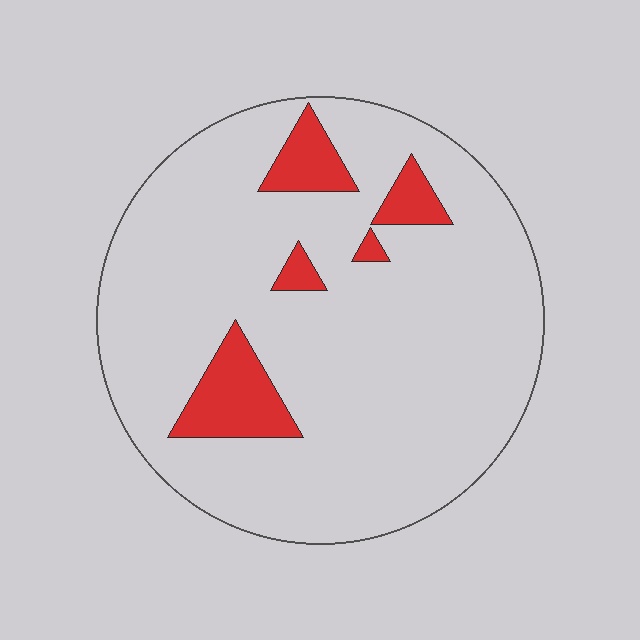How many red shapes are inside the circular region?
5.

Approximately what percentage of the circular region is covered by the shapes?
Approximately 10%.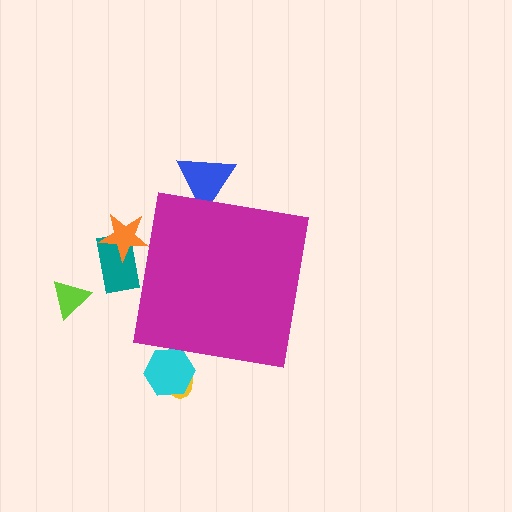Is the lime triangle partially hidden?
No, the lime triangle is fully visible.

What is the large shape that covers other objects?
A magenta square.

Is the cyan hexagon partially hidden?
Yes, the cyan hexagon is partially hidden behind the magenta square.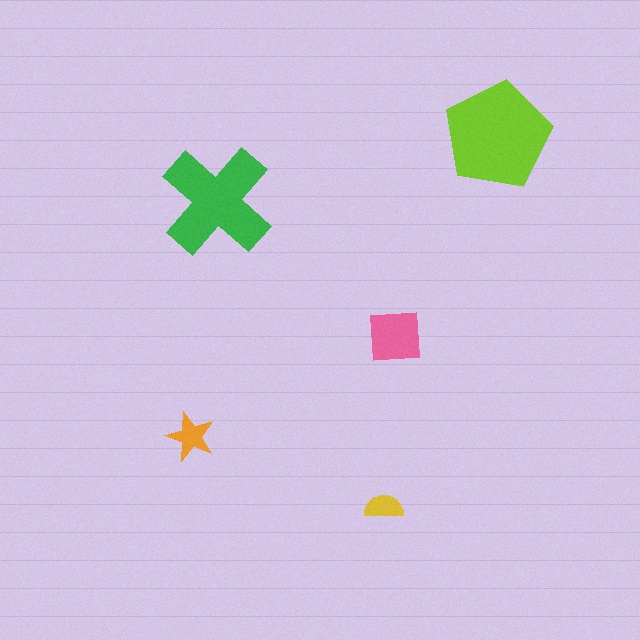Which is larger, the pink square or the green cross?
The green cross.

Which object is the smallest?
The yellow semicircle.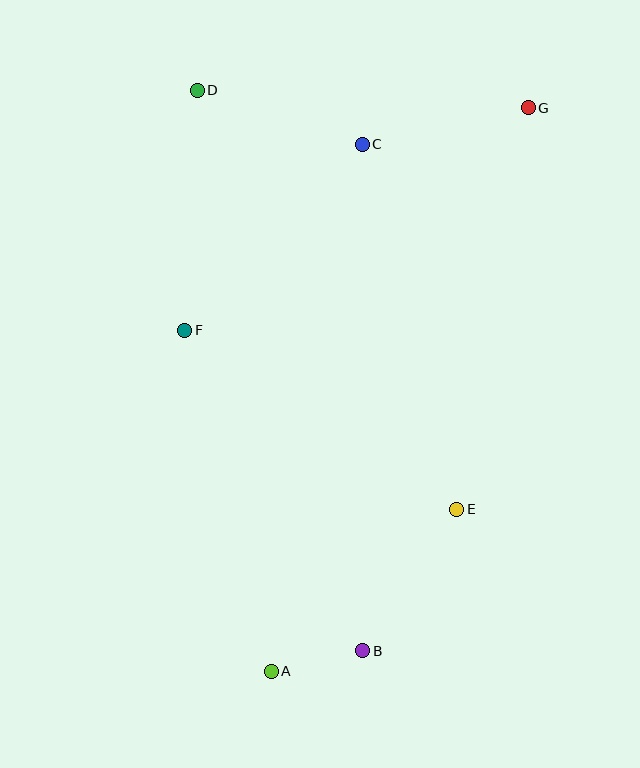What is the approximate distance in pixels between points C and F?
The distance between C and F is approximately 257 pixels.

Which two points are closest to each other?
Points A and B are closest to each other.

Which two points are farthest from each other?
Points A and G are farthest from each other.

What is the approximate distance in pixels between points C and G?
The distance between C and G is approximately 170 pixels.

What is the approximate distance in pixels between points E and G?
The distance between E and G is approximately 408 pixels.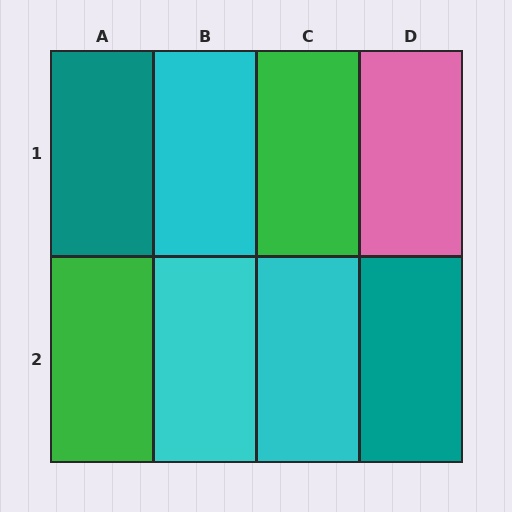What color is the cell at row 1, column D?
Pink.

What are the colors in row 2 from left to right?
Green, cyan, cyan, teal.